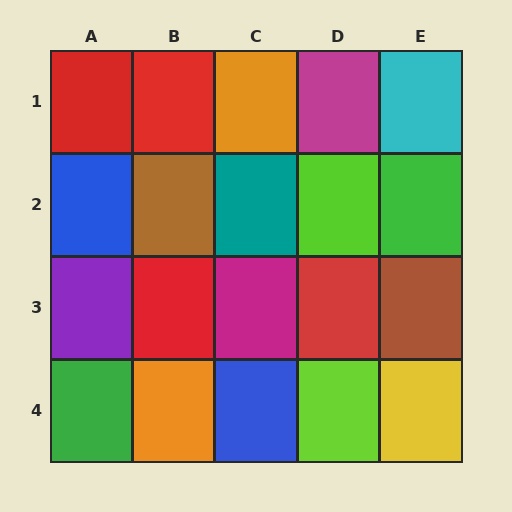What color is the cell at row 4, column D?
Lime.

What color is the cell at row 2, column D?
Lime.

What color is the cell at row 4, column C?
Blue.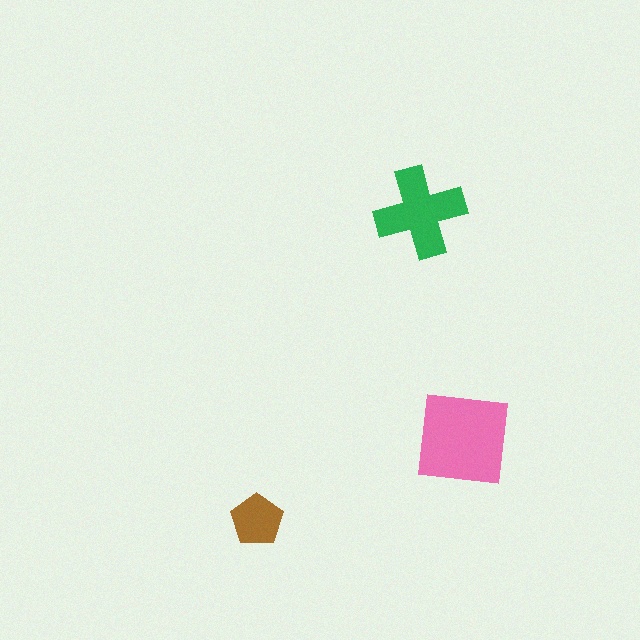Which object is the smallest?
The brown pentagon.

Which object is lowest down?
The brown pentagon is bottommost.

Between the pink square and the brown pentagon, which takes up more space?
The pink square.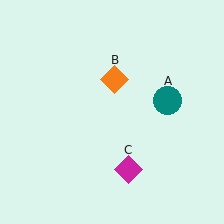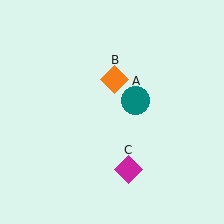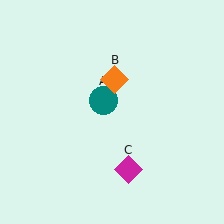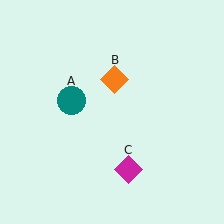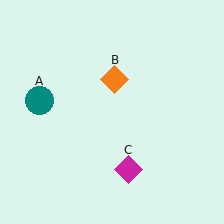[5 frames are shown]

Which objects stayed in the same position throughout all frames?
Orange diamond (object B) and magenta diamond (object C) remained stationary.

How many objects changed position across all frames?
1 object changed position: teal circle (object A).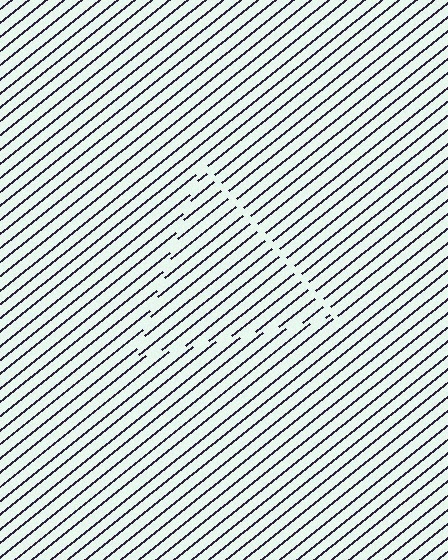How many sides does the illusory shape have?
3 sides — the line-ends trace a triangle.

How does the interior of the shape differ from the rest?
The interior of the shape contains the same grating, shifted by half a period — the contour is defined by the phase discontinuity where line-ends from the inner and outer gratings abut.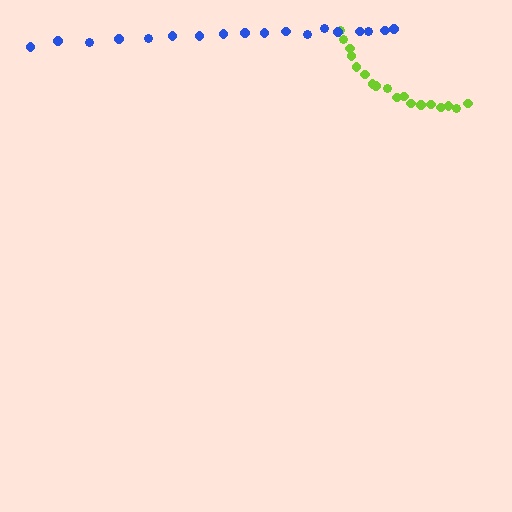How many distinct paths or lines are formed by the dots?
There are 2 distinct paths.